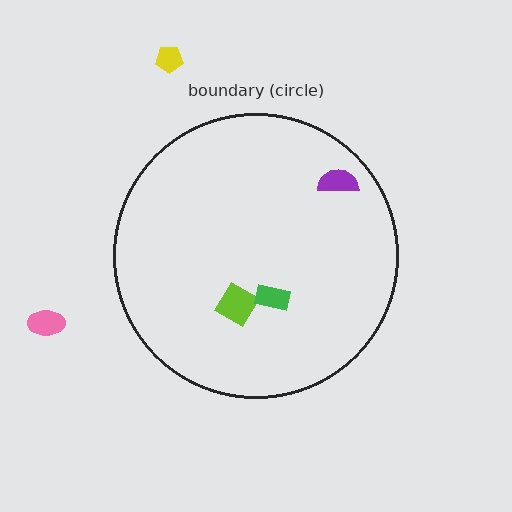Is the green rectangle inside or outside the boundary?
Inside.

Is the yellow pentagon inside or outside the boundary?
Outside.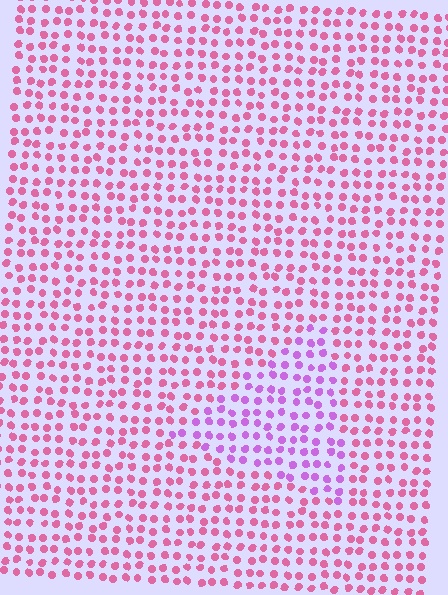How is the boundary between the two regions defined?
The boundary is defined purely by a slight shift in hue (about 41 degrees). Spacing, size, and orientation are identical on both sides.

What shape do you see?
I see a triangle.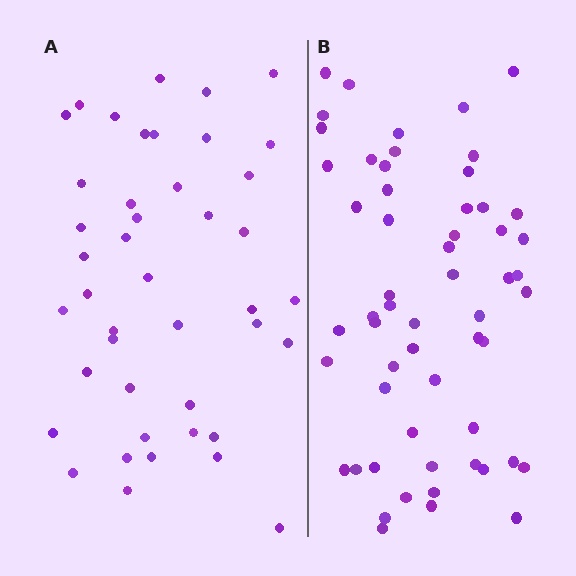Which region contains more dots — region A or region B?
Region B (the right region) has more dots.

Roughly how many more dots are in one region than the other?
Region B has approximately 15 more dots than region A.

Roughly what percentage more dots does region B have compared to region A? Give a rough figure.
About 35% more.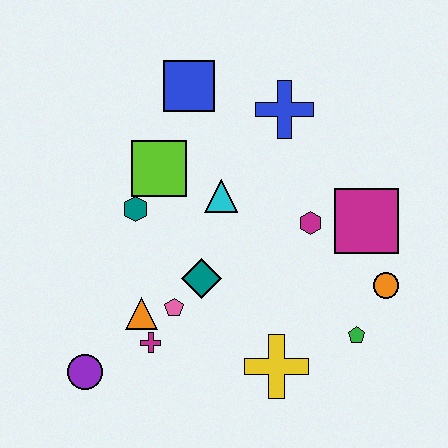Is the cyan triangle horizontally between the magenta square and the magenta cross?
Yes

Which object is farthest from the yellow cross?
The blue square is farthest from the yellow cross.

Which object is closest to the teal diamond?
The pink pentagon is closest to the teal diamond.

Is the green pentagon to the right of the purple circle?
Yes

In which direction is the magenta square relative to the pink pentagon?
The magenta square is to the right of the pink pentagon.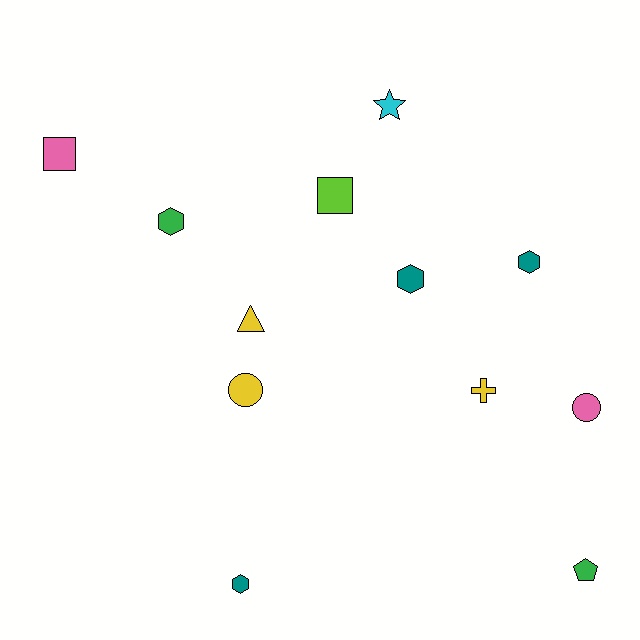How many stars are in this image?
There is 1 star.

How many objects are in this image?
There are 12 objects.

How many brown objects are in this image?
There are no brown objects.